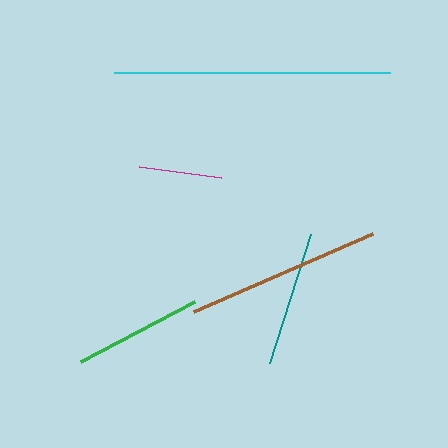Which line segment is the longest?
The cyan line is the longest at approximately 276 pixels.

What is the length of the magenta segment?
The magenta segment is approximately 82 pixels long.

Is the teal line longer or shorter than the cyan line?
The cyan line is longer than the teal line.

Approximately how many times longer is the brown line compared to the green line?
The brown line is approximately 1.5 times the length of the green line.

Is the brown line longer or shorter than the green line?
The brown line is longer than the green line.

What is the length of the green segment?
The green segment is approximately 128 pixels long.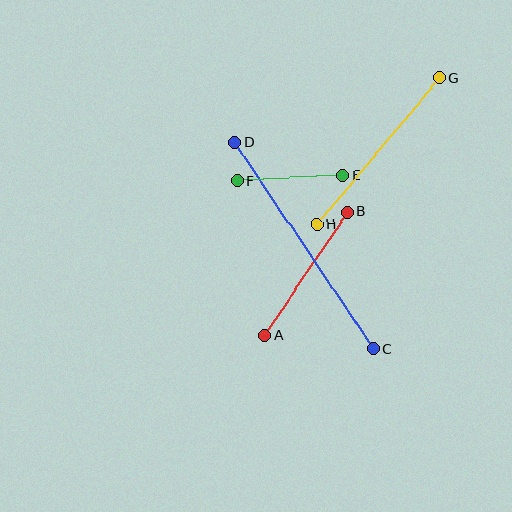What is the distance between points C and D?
The distance is approximately 248 pixels.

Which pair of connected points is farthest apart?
Points C and D are farthest apart.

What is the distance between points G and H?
The distance is approximately 191 pixels.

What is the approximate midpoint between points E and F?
The midpoint is at approximately (290, 178) pixels.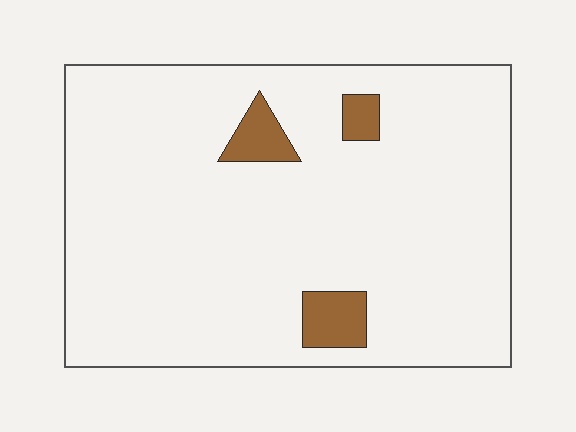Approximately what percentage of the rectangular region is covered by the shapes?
Approximately 5%.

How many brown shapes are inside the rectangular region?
3.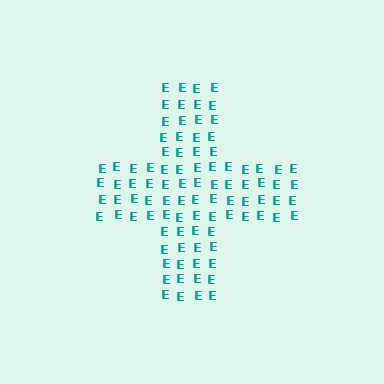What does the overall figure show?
The overall figure shows a cross.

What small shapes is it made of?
It is made of small letter E's.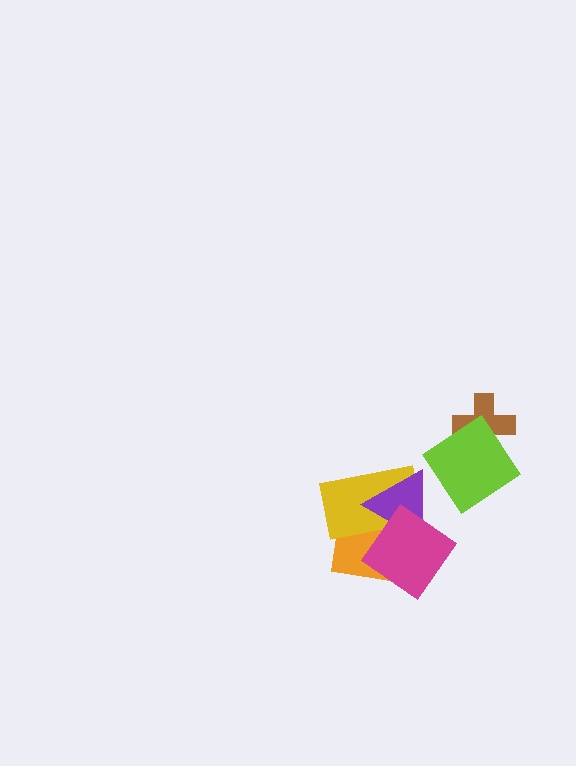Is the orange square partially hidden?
Yes, it is partially covered by another shape.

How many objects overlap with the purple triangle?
4 objects overlap with the purple triangle.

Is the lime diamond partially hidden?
Yes, it is partially covered by another shape.